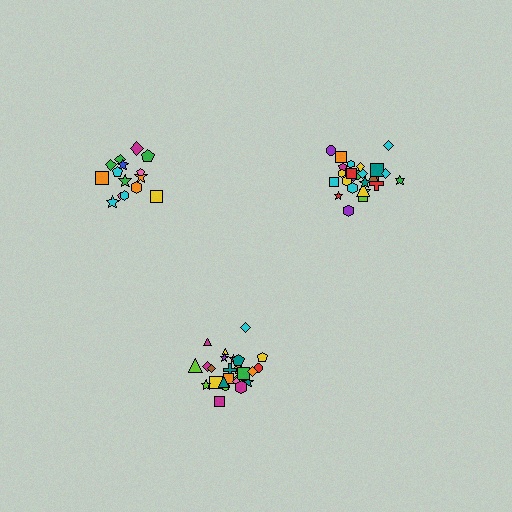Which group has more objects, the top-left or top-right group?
The top-right group.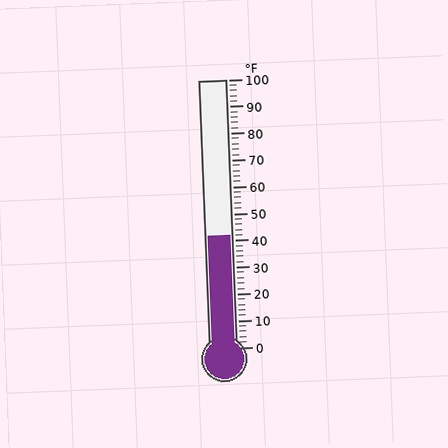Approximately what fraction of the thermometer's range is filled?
The thermometer is filled to approximately 40% of its range.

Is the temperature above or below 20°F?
The temperature is above 20°F.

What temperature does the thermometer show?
The thermometer shows approximately 42°F.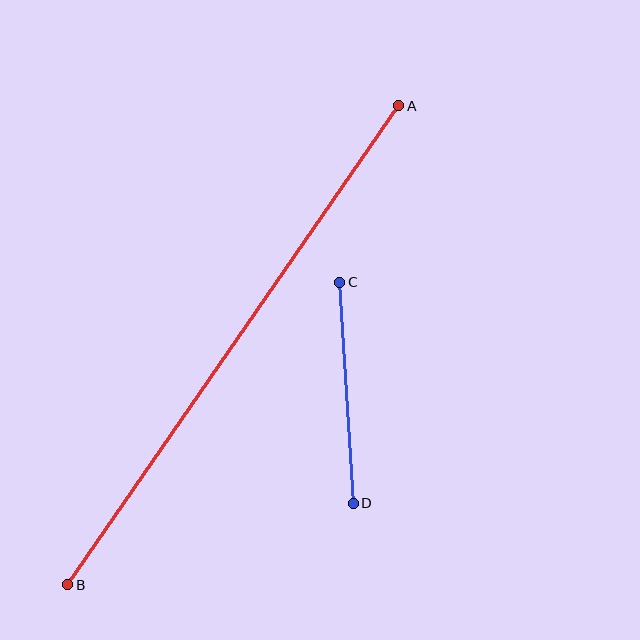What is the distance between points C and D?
The distance is approximately 221 pixels.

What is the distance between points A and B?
The distance is approximately 582 pixels.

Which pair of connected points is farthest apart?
Points A and B are farthest apart.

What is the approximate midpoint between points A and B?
The midpoint is at approximately (233, 345) pixels.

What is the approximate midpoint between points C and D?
The midpoint is at approximately (346, 393) pixels.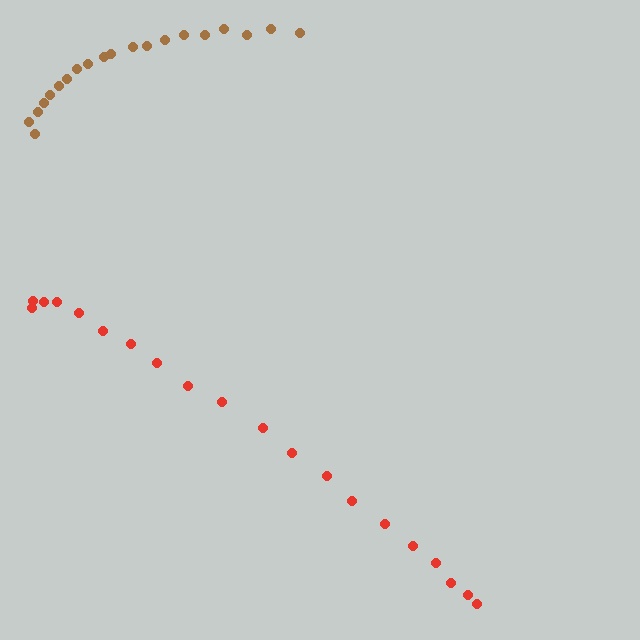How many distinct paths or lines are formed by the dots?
There are 2 distinct paths.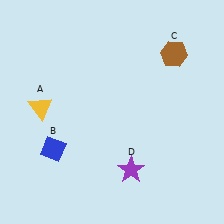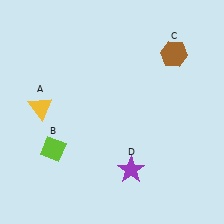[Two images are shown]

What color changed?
The diamond (B) changed from blue in Image 1 to lime in Image 2.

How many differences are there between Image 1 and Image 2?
There is 1 difference between the two images.